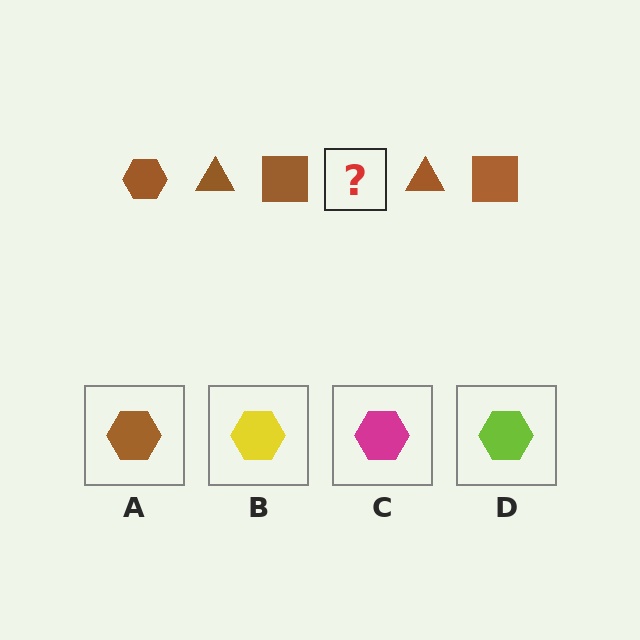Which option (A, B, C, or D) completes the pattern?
A.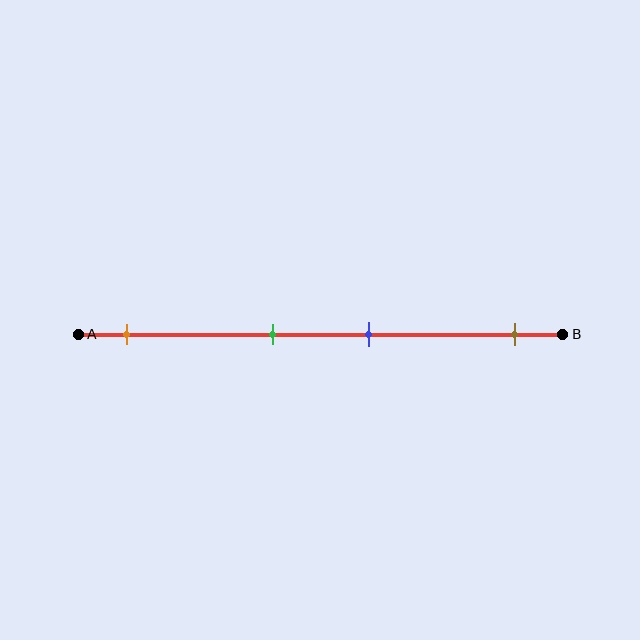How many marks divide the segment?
There are 4 marks dividing the segment.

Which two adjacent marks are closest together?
The green and blue marks are the closest adjacent pair.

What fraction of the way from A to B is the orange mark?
The orange mark is approximately 10% (0.1) of the way from A to B.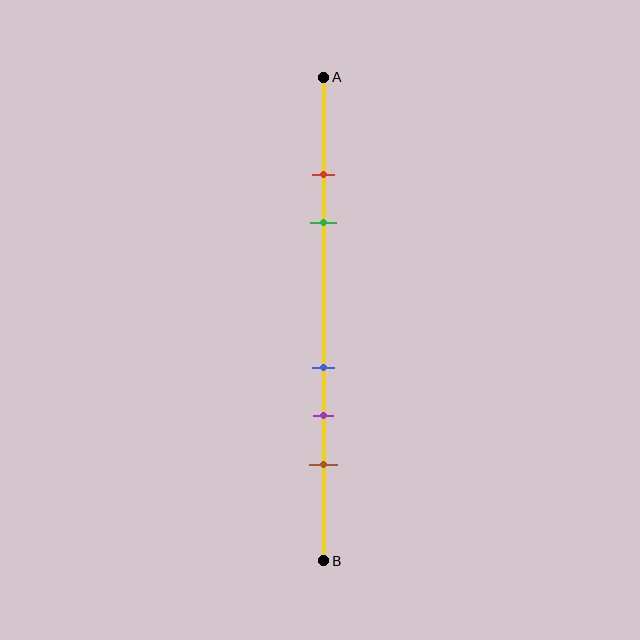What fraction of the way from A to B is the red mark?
The red mark is approximately 20% (0.2) of the way from A to B.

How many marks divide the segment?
There are 5 marks dividing the segment.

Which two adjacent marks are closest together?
The red and green marks are the closest adjacent pair.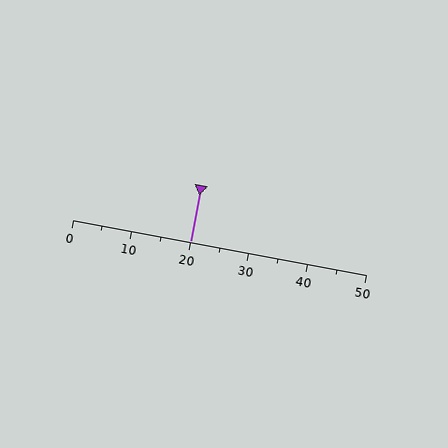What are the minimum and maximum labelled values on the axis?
The axis runs from 0 to 50.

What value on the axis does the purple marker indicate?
The marker indicates approximately 20.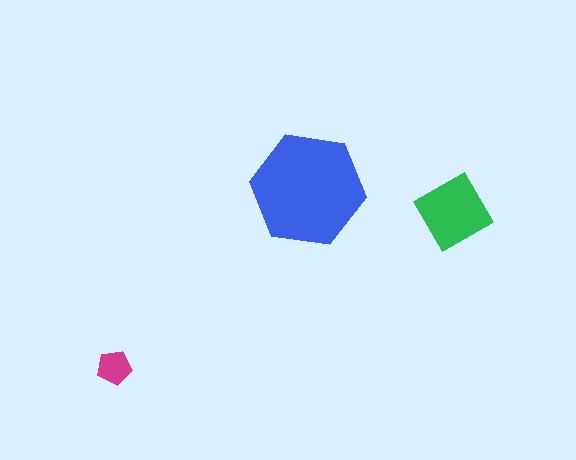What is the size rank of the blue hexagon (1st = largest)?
1st.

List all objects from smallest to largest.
The magenta pentagon, the green diamond, the blue hexagon.